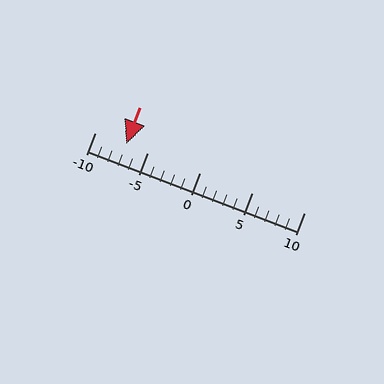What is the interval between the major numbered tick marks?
The major tick marks are spaced 5 units apart.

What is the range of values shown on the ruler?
The ruler shows values from -10 to 10.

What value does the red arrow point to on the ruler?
The red arrow points to approximately -7.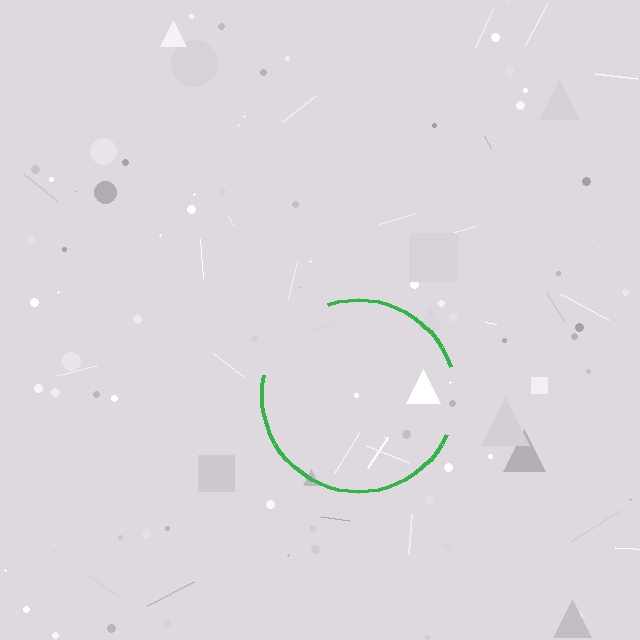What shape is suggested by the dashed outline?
The dashed outline suggests a circle.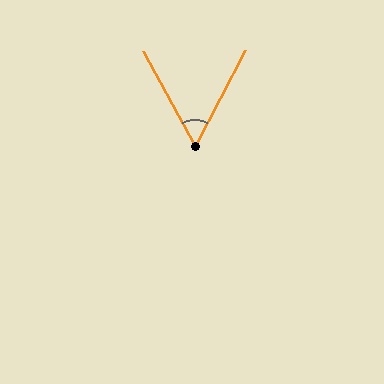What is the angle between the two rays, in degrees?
Approximately 56 degrees.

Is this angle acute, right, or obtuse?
It is acute.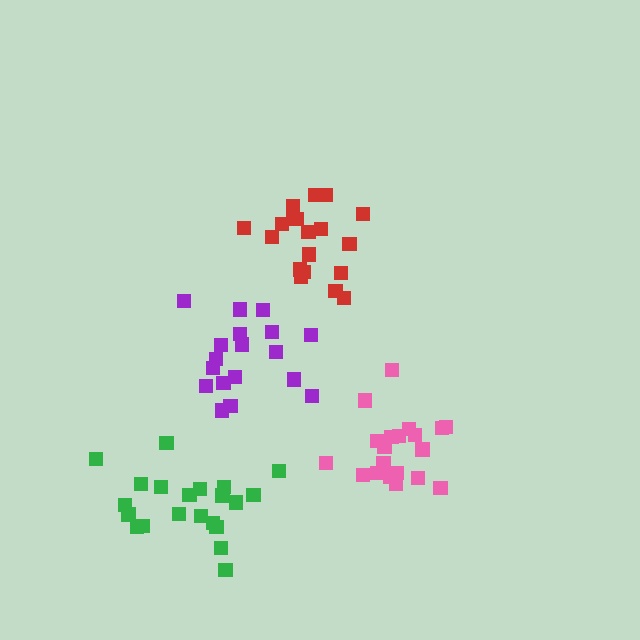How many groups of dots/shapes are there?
There are 4 groups.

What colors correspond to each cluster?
The clusters are colored: purple, green, red, pink.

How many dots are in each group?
Group 1: 18 dots, Group 2: 21 dots, Group 3: 19 dots, Group 4: 20 dots (78 total).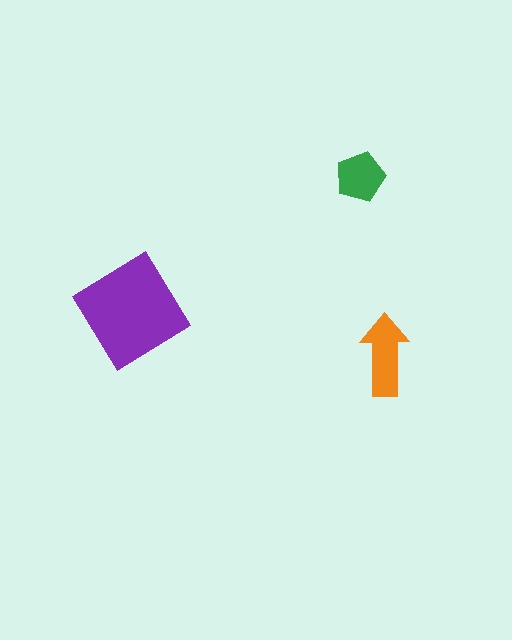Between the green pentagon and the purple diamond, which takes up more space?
The purple diamond.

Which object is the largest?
The purple diamond.